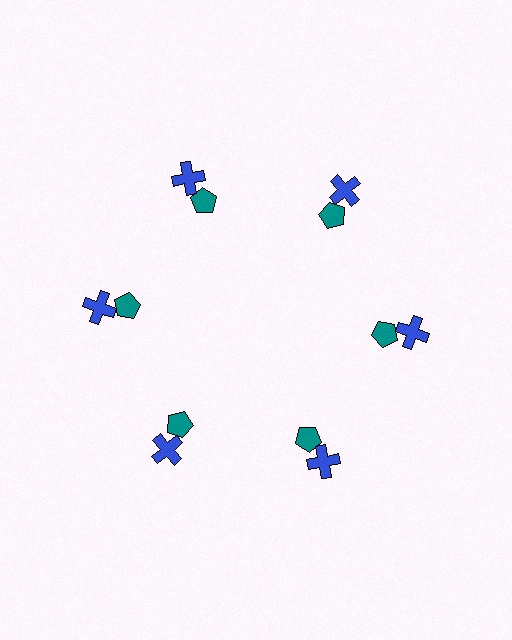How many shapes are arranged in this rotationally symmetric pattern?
There are 12 shapes, arranged in 6 groups of 2.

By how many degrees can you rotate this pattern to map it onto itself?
The pattern maps onto itself every 60 degrees of rotation.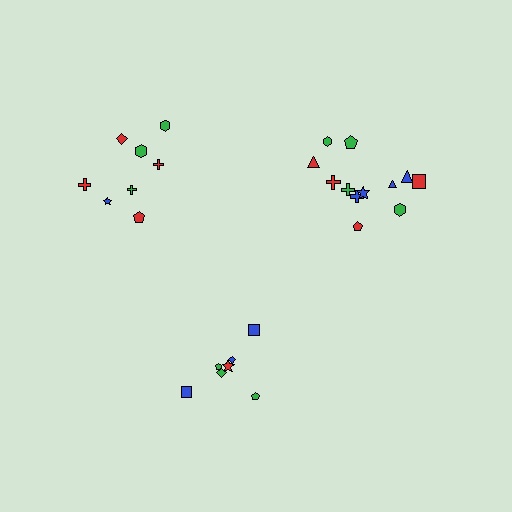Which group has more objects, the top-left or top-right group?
The top-right group.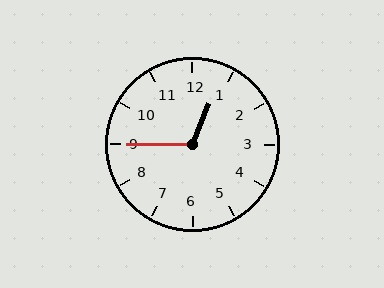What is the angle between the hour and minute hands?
Approximately 112 degrees.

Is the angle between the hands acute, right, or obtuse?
It is obtuse.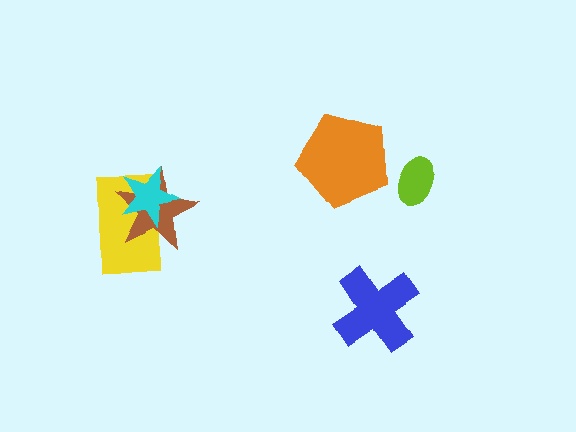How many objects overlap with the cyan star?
2 objects overlap with the cyan star.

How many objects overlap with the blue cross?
0 objects overlap with the blue cross.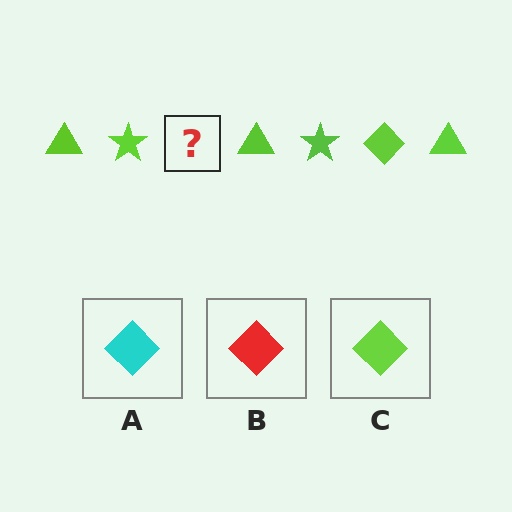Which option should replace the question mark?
Option C.